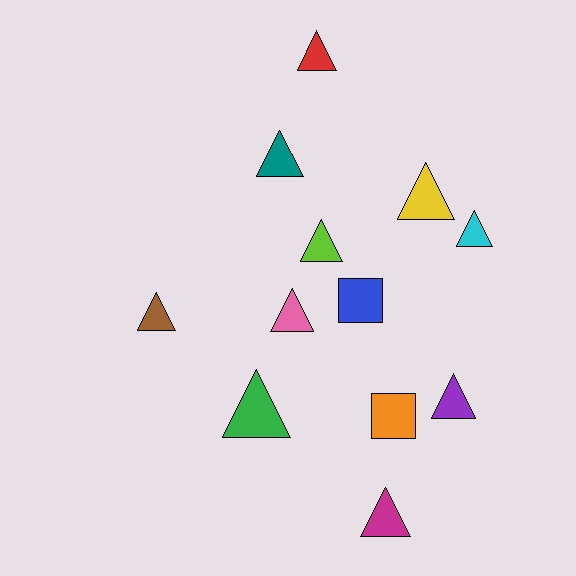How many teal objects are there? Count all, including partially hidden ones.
There is 1 teal object.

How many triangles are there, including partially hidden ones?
There are 10 triangles.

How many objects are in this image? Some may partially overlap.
There are 12 objects.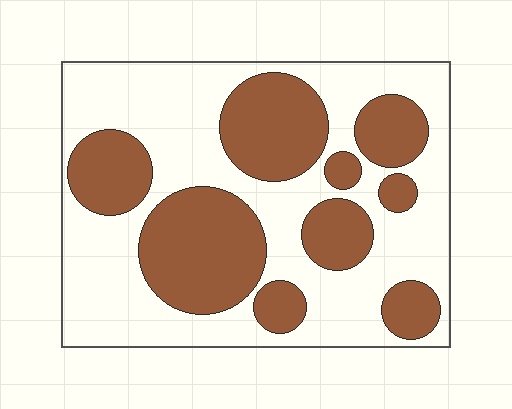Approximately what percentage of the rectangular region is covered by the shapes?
Approximately 40%.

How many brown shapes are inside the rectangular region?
9.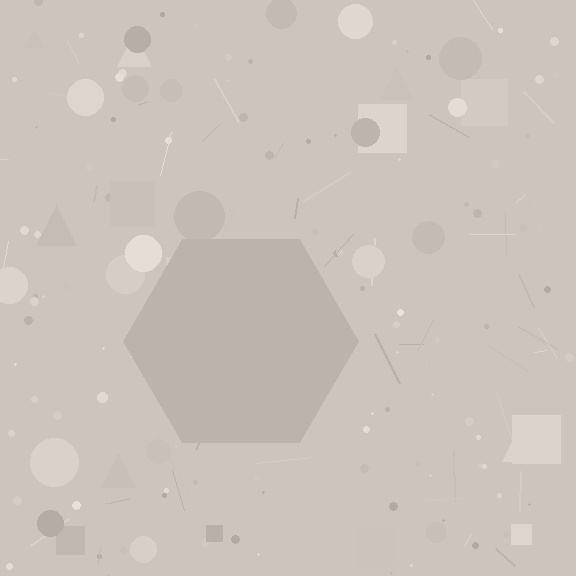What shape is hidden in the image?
A hexagon is hidden in the image.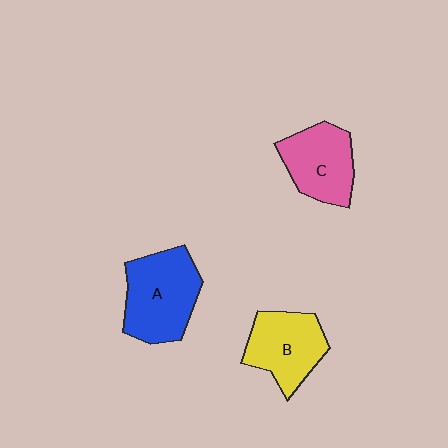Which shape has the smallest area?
Shape C (pink).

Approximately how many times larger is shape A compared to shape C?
Approximately 1.3 times.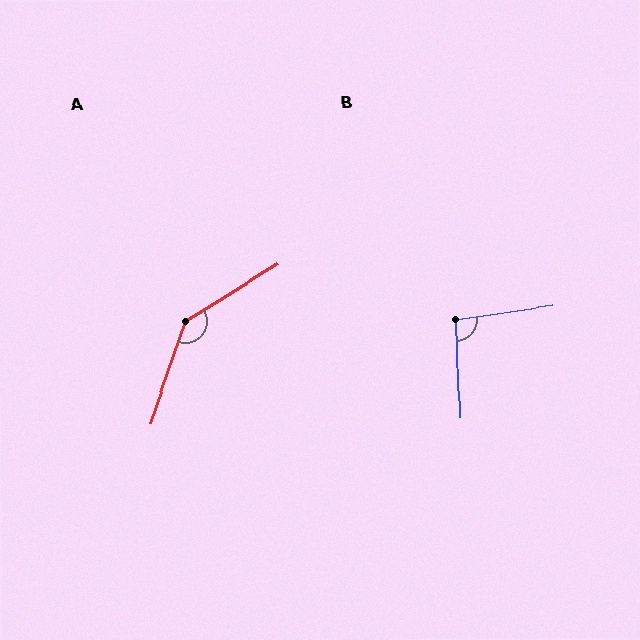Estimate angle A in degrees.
Approximately 140 degrees.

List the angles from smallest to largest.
B (96°), A (140°).